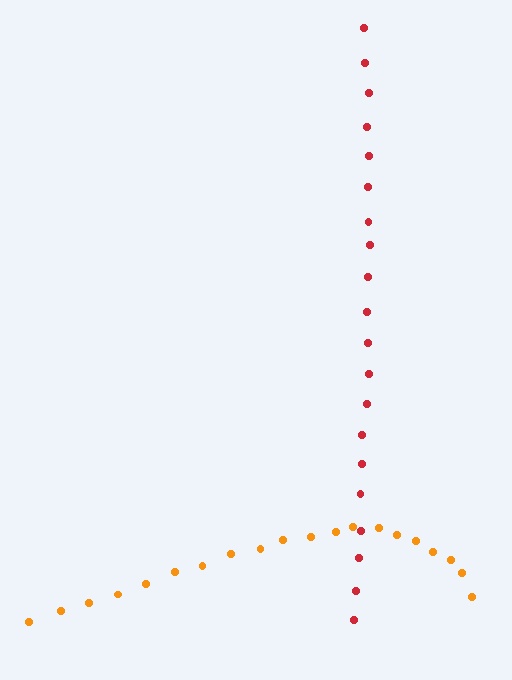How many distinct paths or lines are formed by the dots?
There are 2 distinct paths.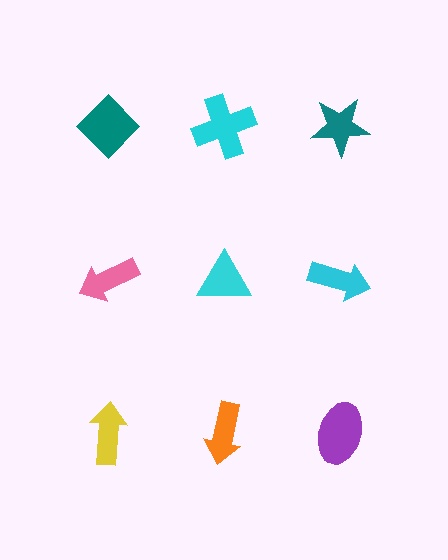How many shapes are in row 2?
3 shapes.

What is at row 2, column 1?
A pink arrow.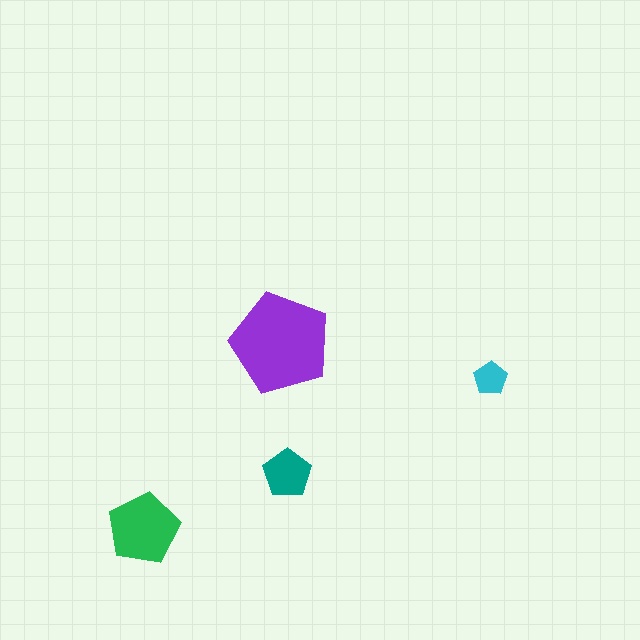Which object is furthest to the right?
The cyan pentagon is rightmost.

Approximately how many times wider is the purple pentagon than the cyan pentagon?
About 3 times wider.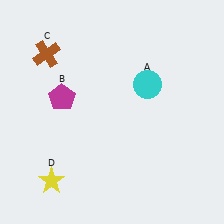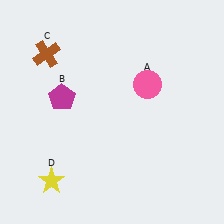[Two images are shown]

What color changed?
The circle (A) changed from cyan in Image 1 to pink in Image 2.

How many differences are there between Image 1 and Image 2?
There is 1 difference between the two images.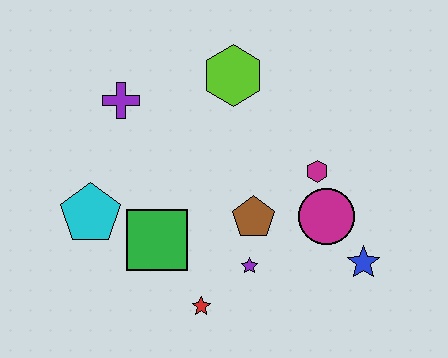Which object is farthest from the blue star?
The purple cross is farthest from the blue star.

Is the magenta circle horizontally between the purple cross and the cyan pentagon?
No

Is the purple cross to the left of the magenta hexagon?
Yes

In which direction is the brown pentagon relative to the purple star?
The brown pentagon is above the purple star.